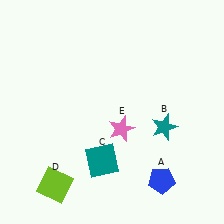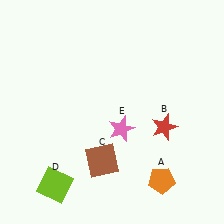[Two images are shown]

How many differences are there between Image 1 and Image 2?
There are 3 differences between the two images.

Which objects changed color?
A changed from blue to orange. B changed from teal to red. C changed from teal to brown.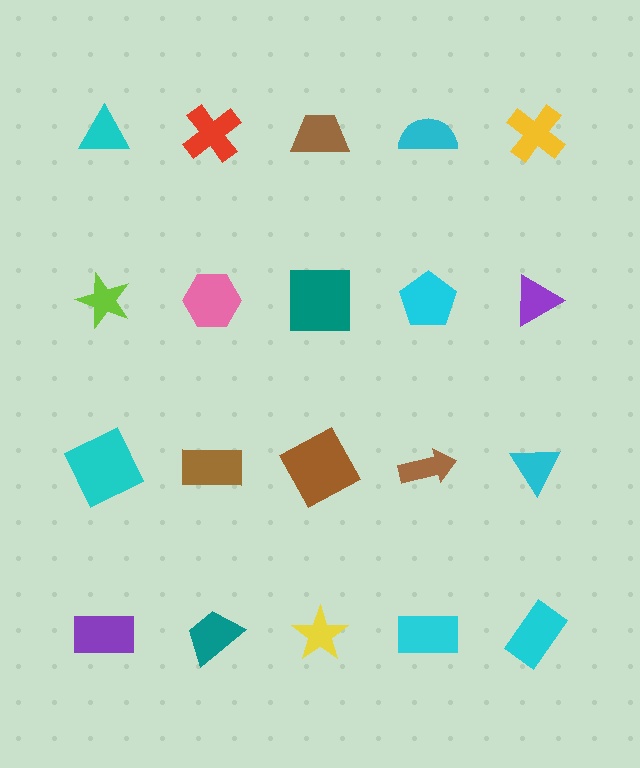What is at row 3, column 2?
A brown rectangle.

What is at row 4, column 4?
A cyan rectangle.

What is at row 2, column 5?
A purple triangle.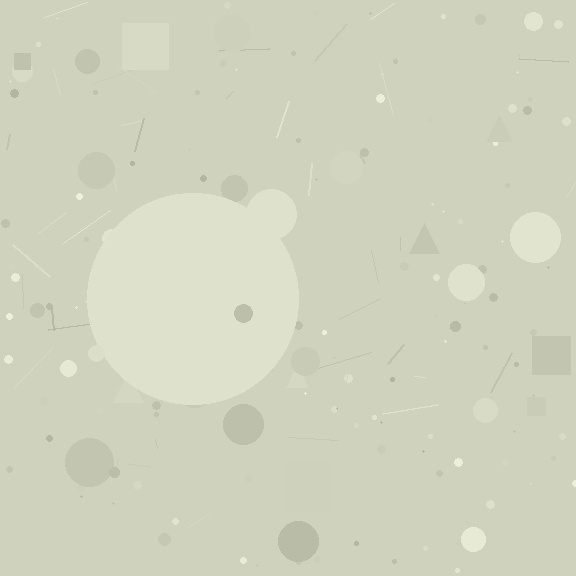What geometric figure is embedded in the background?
A circle is embedded in the background.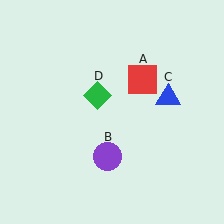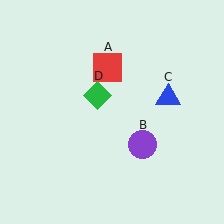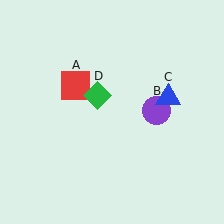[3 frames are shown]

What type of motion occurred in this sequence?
The red square (object A), purple circle (object B) rotated counterclockwise around the center of the scene.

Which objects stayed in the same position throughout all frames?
Blue triangle (object C) and green diamond (object D) remained stationary.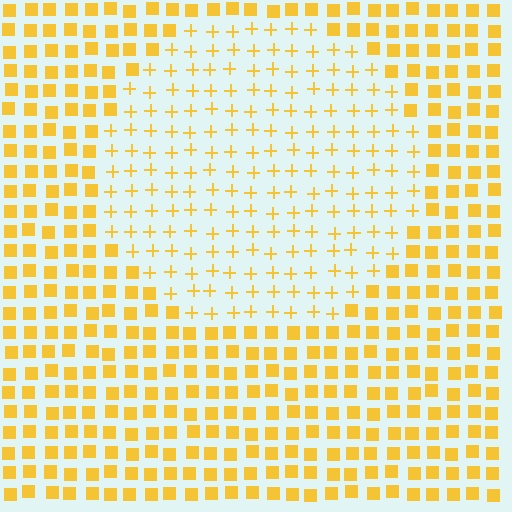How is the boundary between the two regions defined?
The boundary is defined by a change in element shape: plus signs inside vs. squares outside. All elements share the same color and spacing.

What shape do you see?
I see a circle.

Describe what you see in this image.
The image is filled with small yellow elements arranged in a uniform grid. A circle-shaped region contains plus signs, while the surrounding area contains squares. The boundary is defined purely by the change in element shape.